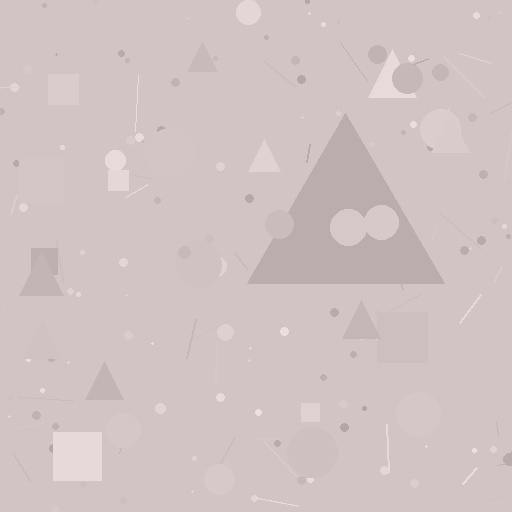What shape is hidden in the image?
A triangle is hidden in the image.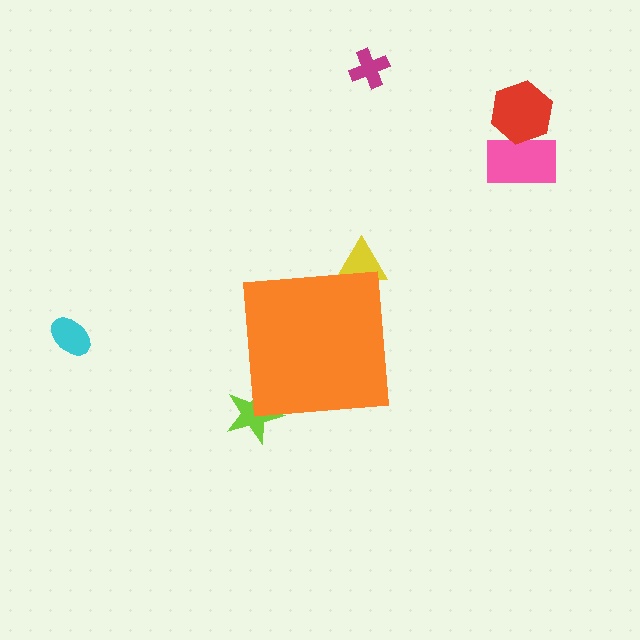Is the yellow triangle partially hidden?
Yes, the yellow triangle is partially hidden behind the orange square.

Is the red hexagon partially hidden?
No, the red hexagon is fully visible.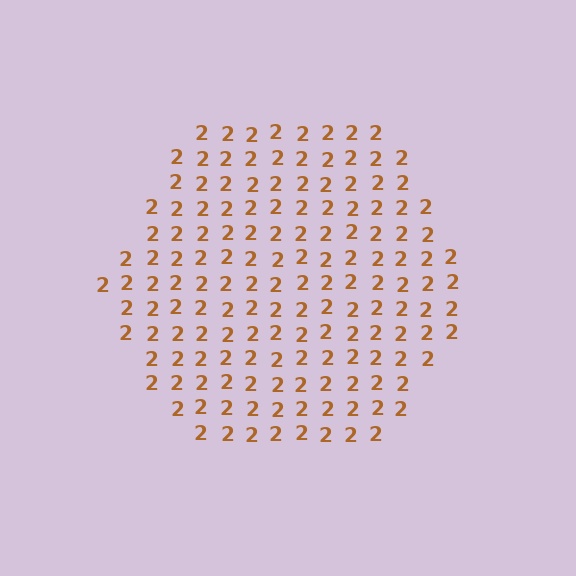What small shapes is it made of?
It is made of small digit 2's.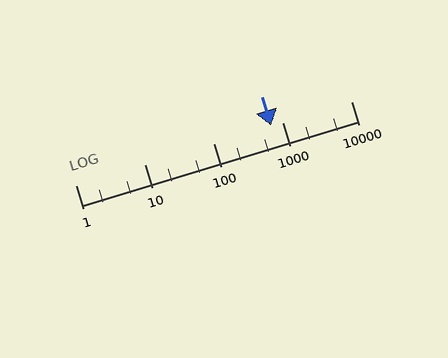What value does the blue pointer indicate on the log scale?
The pointer indicates approximately 690.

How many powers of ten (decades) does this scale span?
The scale spans 4 decades, from 1 to 10000.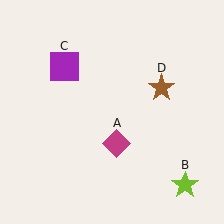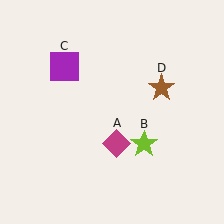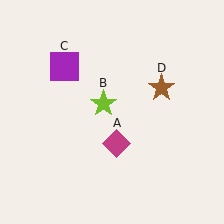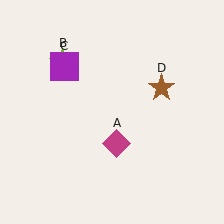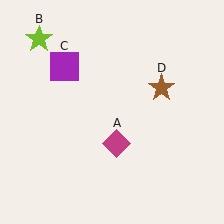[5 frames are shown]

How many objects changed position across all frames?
1 object changed position: lime star (object B).